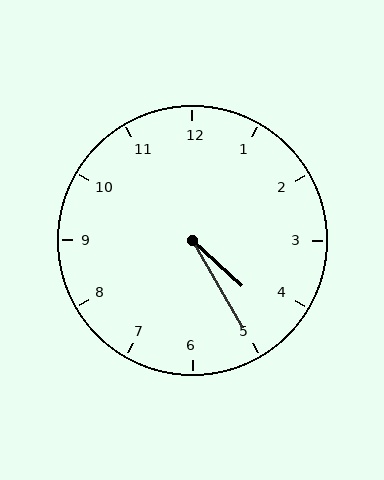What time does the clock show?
4:25.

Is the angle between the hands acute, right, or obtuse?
It is acute.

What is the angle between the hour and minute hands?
Approximately 18 degrees.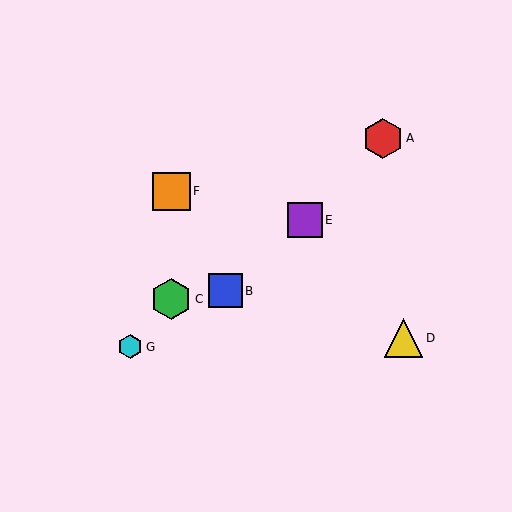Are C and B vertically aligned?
No, C is at x≈171 and B is at x≈225.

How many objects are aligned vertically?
2 objects (C, F) are aligned vertically.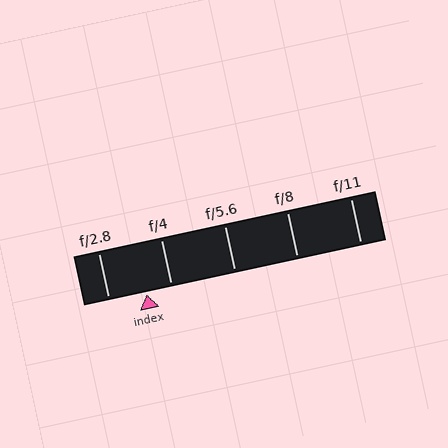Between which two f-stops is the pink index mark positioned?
The index mark is between f/2.8 and f/4.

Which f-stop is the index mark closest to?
The index mark is closest to f/4.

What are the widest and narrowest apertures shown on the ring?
The widest aperture shown is f/2.8 and the narrowest is f/11.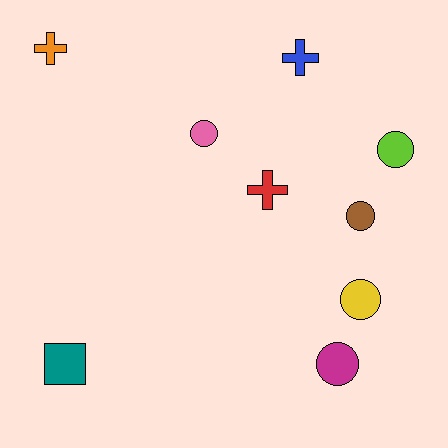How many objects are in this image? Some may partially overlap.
There are 9 objects.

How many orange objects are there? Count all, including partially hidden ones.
There is 1 orange object.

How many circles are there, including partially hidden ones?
There are 5 circles.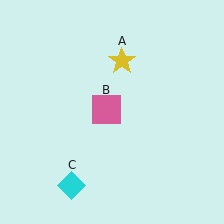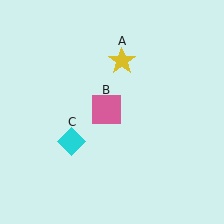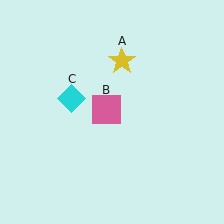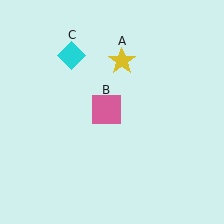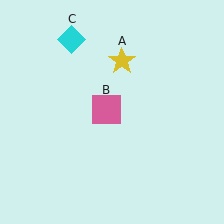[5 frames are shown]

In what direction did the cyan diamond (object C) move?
The cyan diamond (object C) moved up.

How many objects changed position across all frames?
1 object changed position: cyan diamond (object C).